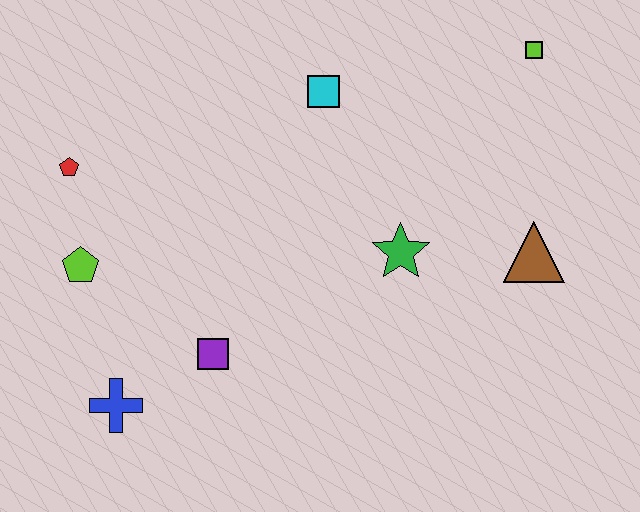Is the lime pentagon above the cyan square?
No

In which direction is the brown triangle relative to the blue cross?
The brown triangle is to the right of the blue cross.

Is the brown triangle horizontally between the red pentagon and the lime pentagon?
No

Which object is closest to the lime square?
The brown triangle is closest to the lime square.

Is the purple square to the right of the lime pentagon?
Yes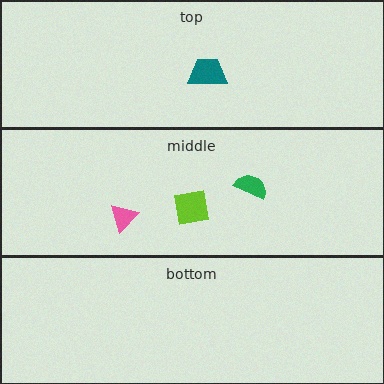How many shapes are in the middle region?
3.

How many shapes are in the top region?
1.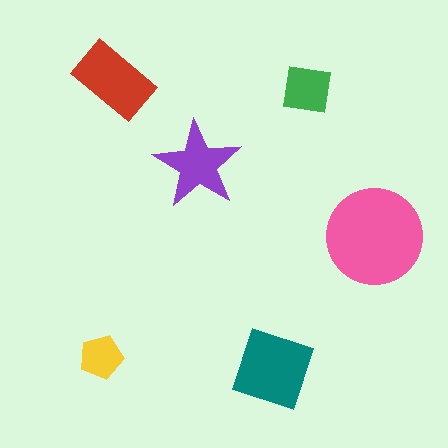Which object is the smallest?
The yellow pentagon.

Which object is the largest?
The pink circle.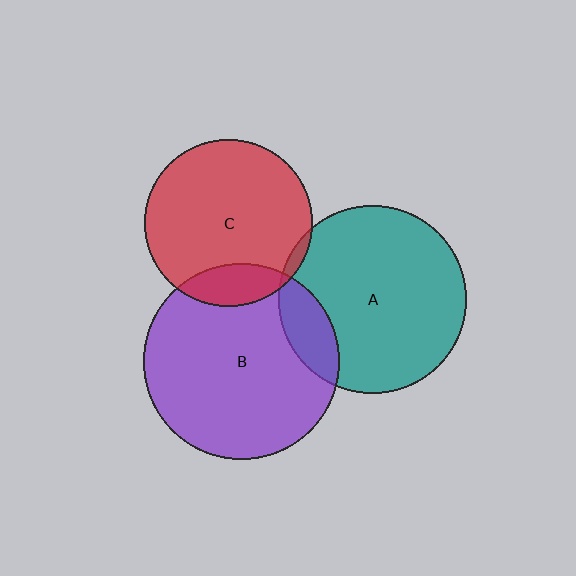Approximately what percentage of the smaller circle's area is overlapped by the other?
Approximately 15%.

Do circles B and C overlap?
Yes.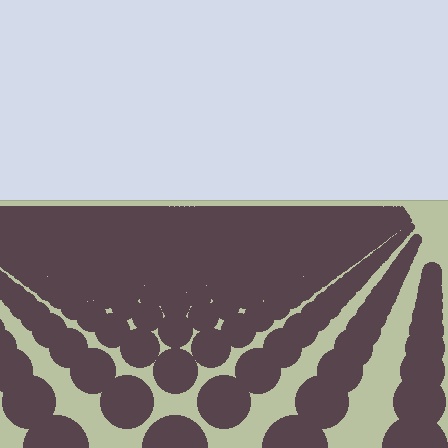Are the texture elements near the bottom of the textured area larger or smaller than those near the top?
Larger. Near the bottom, elements are closer to the viewer and appear at a bigger on-screen size.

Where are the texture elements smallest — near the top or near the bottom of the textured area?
Near the top.